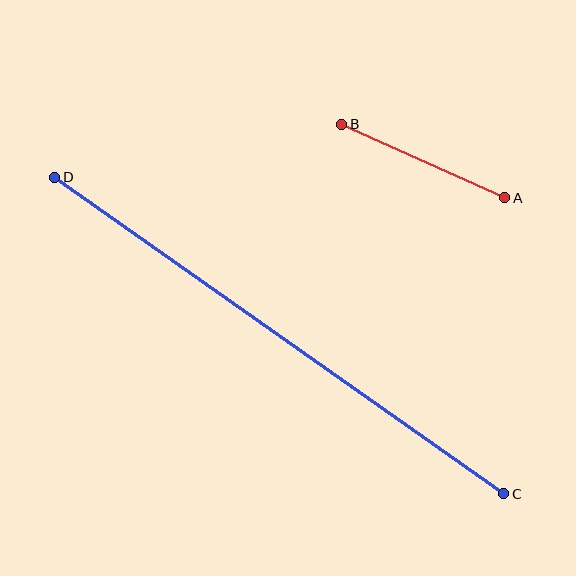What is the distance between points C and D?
The distance is approximately 549 pixels.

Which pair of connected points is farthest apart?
Points C and D are farthest apart.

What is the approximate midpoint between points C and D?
The midpoint is at approximately (279, 335) pixels.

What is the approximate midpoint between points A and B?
The midpoint is at approximately (423, 161) pixels.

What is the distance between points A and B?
The distance is approximately 179 pixels.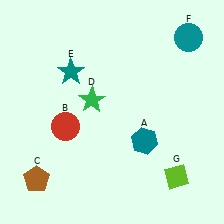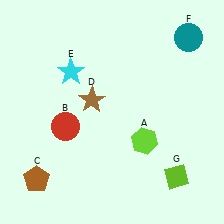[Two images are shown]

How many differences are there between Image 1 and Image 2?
There are 3 differences between the two images.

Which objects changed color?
A changed from teal to lime. D changed from green to brown. E changed from teal to cyan.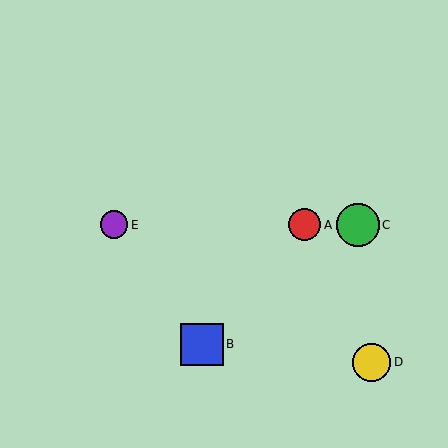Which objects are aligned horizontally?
Objects A, C, E are aligned horizontally.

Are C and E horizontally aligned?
Yes, both are at y≈225.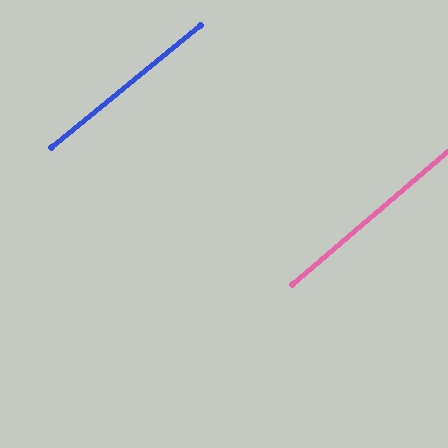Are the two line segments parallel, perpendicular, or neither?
Parallel — their directions differ by only 1.2°.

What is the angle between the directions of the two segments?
Approximately 1 degree.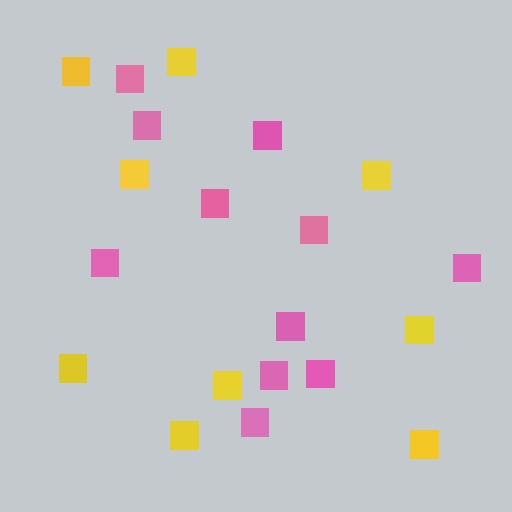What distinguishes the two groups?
There are 2 groups: one group of yellow squares (9) and one group of pink squares (11).